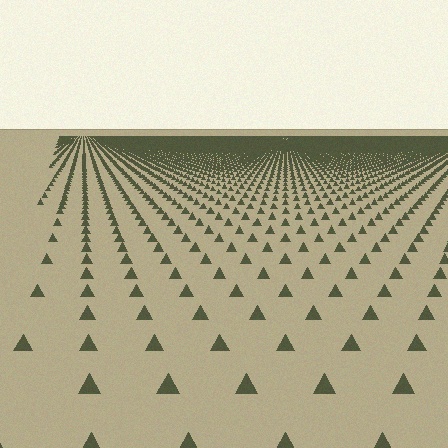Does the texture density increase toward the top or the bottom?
Density increases toward the top.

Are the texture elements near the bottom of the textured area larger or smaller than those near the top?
Larger. Near the bottom, elements are closer to the viewer and appear at a bigger on-screen size.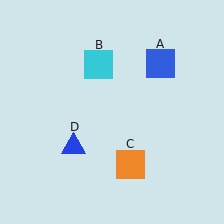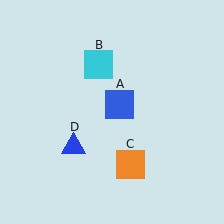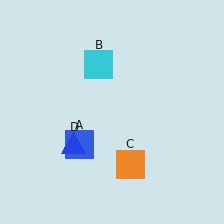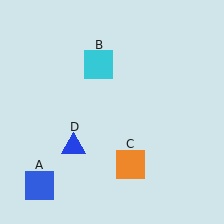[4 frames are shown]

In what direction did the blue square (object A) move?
The blue square (object A) moved down and to the left.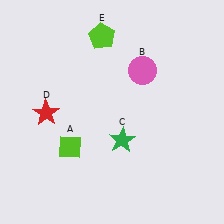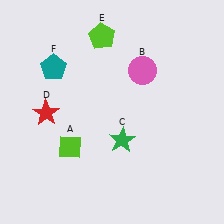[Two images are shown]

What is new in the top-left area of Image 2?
A teal pentagon (F) was added in the top-left area of Image 2.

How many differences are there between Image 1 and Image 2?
There is 1 difference between the two images.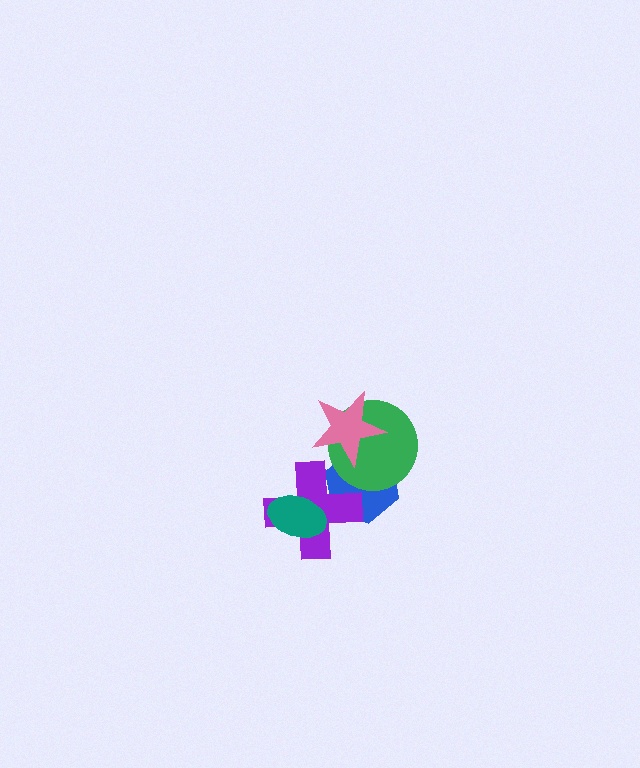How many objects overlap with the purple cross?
2 objects overlap with the purple cross.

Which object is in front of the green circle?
The pink star is in front of the green circle.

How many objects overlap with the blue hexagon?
3 objects overlap with the blue hexagon.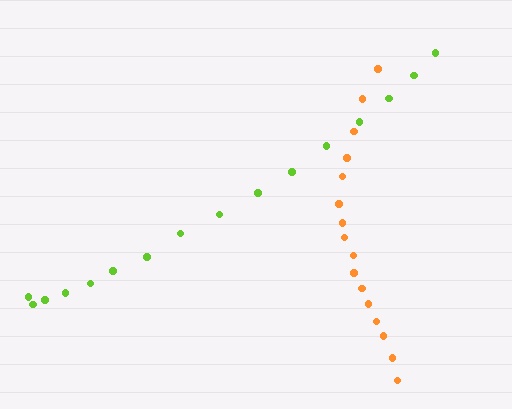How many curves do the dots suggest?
There are 2 distinct paths.